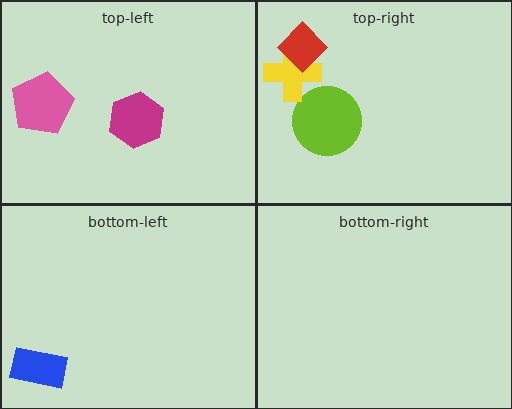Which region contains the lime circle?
The top-right region.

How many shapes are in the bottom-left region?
1.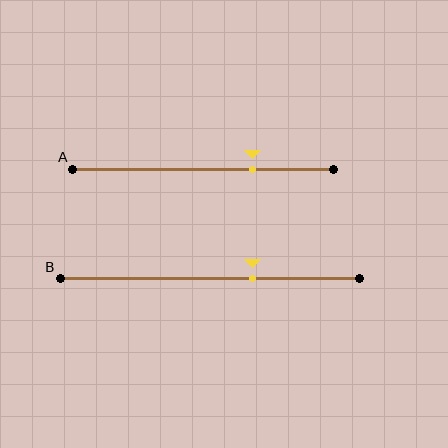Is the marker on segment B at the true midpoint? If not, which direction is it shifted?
No, the marker on segment B is shifted to the right by about 14% of the segment length.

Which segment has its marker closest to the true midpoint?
Segment B has its marker closest to the true midpoint.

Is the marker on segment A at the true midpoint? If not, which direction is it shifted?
No, the marker on segment A is shifted to the right by about 19% of the segment length.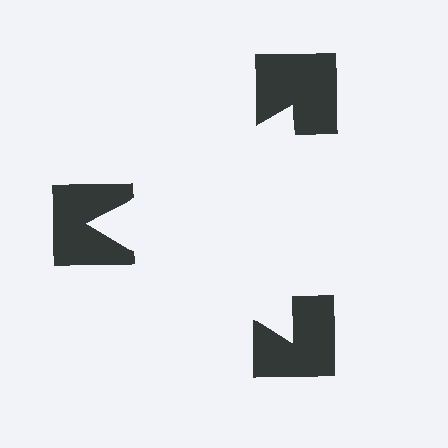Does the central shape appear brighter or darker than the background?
It typically appears slightly brighter than the background, even though no actual brightness change is drawn.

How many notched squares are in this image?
There are 3 — one at each vertex of the illusory triangle.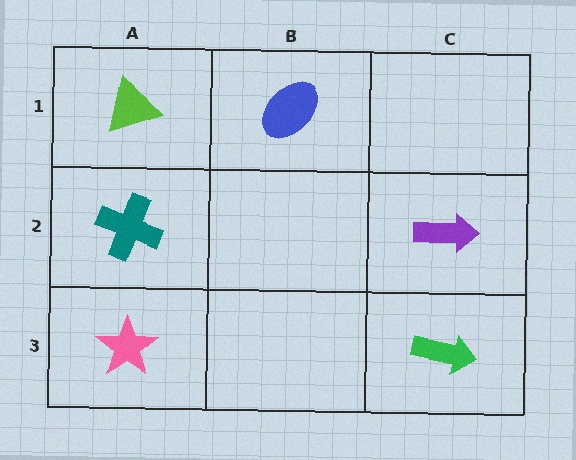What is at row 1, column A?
A lime triangle.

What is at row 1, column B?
A blue ellipse.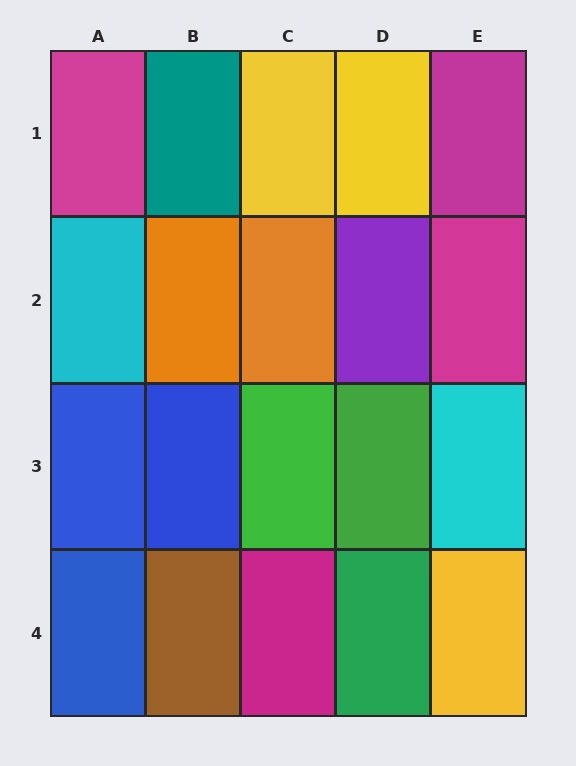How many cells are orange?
2 cells are orange.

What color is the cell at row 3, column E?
Cyan.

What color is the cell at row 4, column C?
Magenta.